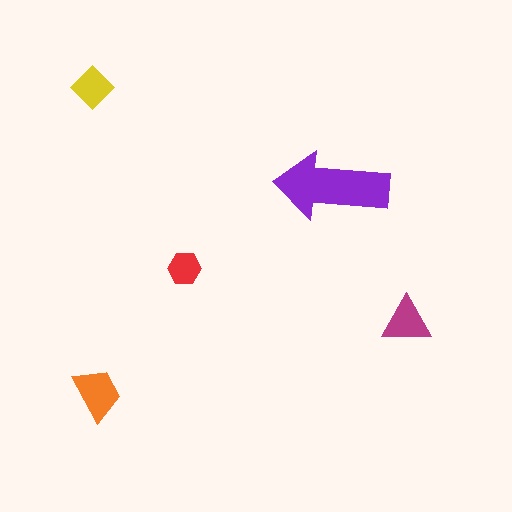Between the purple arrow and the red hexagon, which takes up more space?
The purple arrow.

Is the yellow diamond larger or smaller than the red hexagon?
Larger.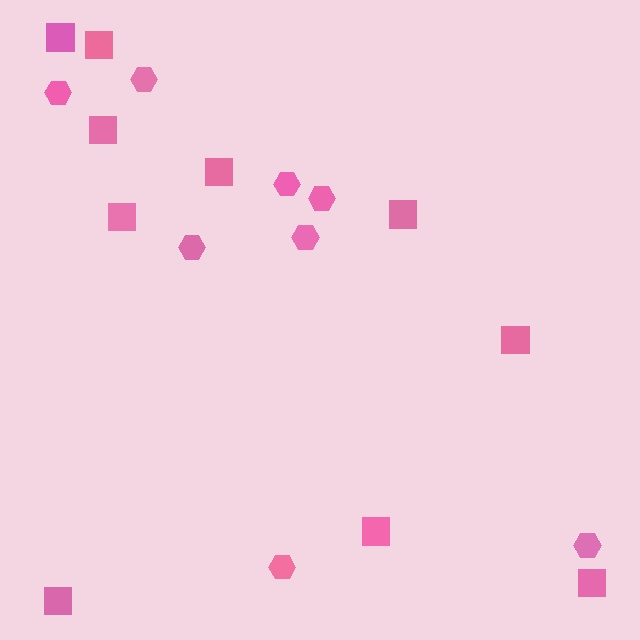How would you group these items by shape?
There are 2 groups: one group of squares (10) and one group of hexagons (8).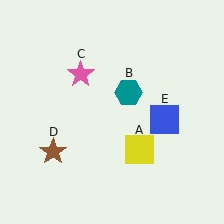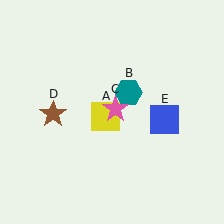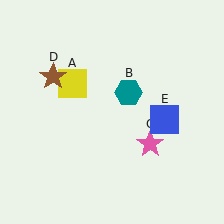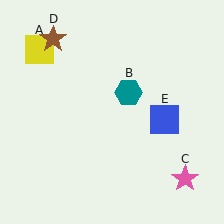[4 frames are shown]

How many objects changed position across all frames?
3 objects changed position: yellow square (object A), pink star (object C), brown star (object D).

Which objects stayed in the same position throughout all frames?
Teal hexagon (object B) and blue square (object E) remained stationary.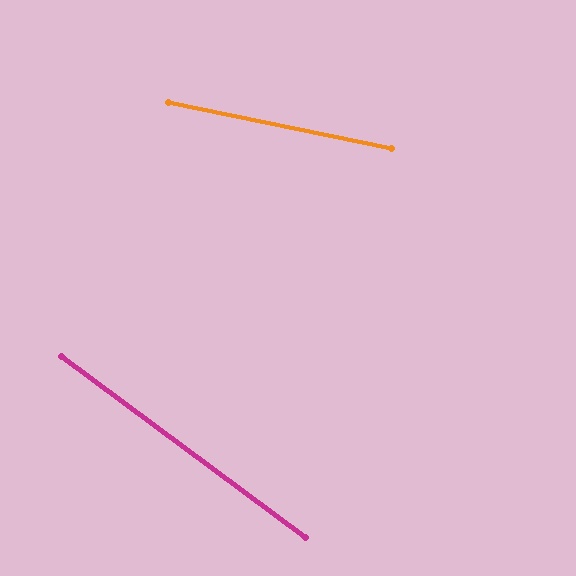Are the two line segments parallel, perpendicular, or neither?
Neither parallel nor perpendicular — they differ by about 25°.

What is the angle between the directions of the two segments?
Approximately 25 degrees.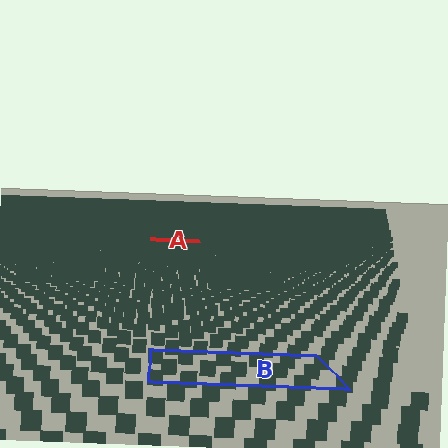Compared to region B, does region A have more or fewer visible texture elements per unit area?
Region A has more texture elements per unit area — they are packed more densely because it is farther away.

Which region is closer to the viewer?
Region B is closer. The texture elements there are larger and more spread out.